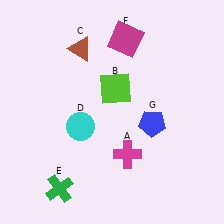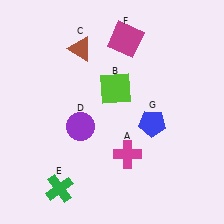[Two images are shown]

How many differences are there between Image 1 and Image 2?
There is 1 difference between the two images.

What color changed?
The circle (D) changed from cyan in Image 1 to purple in Image 2.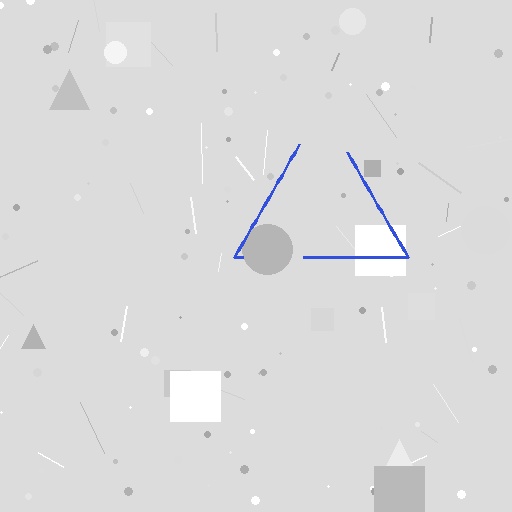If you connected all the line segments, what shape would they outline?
They would outline a triangle.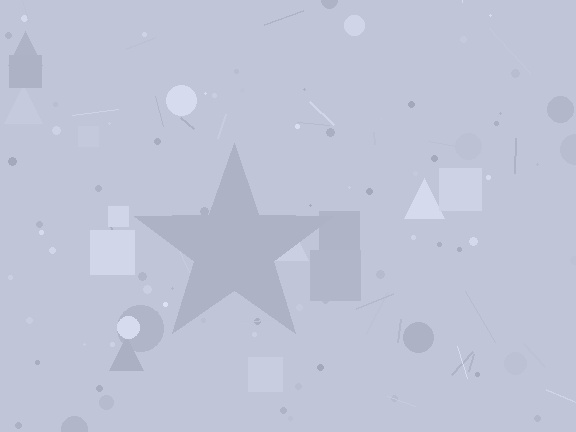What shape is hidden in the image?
A star is hidden in the image.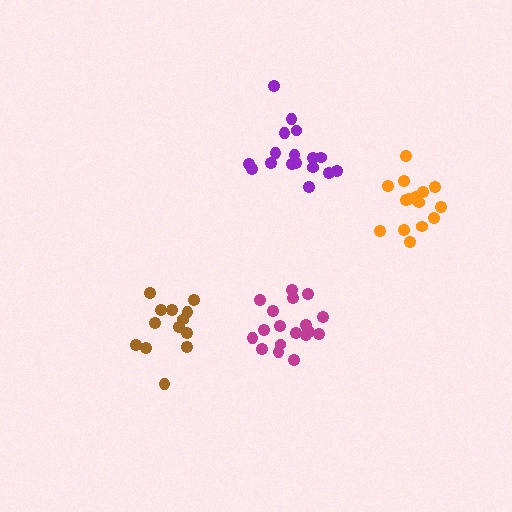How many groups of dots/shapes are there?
There are 4 groups.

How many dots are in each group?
Group 1: 15 dots, Group 2: 13 dots, Group 3: 17 dots, Group 4: 18 dots (63 total).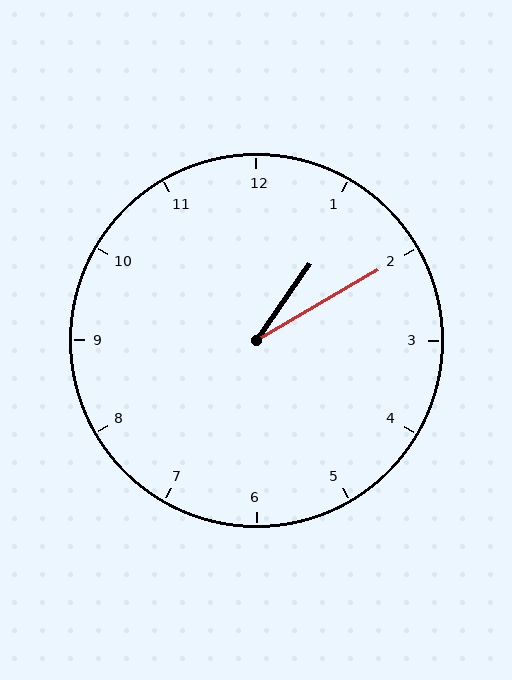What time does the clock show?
1:10.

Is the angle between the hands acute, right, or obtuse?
It is acute.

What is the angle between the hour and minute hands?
Approximately 25 degrees.